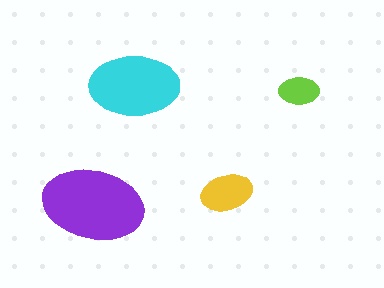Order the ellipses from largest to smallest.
the purple one, the cyan one, the yellow one, the lime one.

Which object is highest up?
The cyan ellipse is topmost.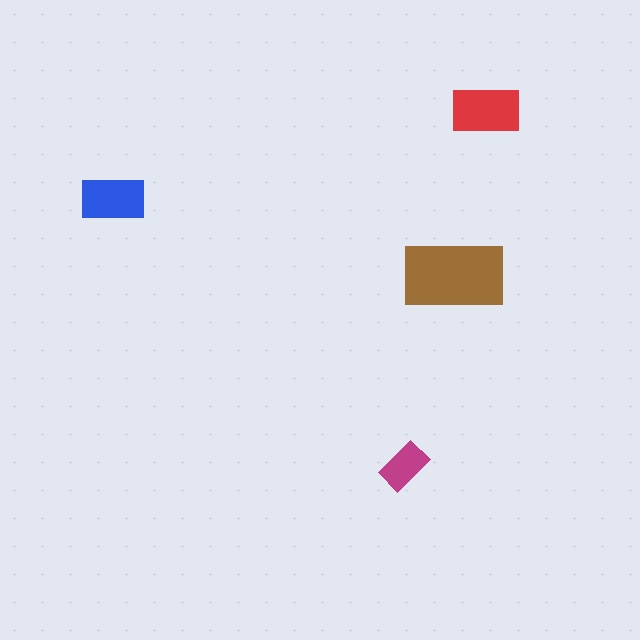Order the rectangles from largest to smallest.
the brown one, the red one, the blue one, the magenta one.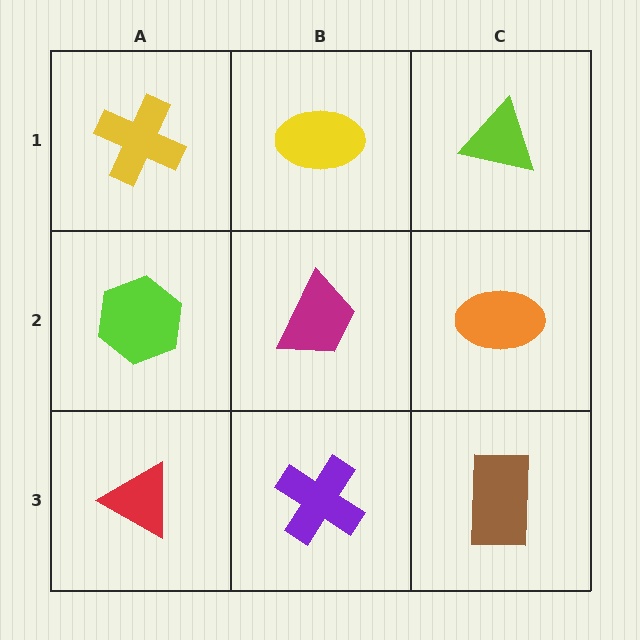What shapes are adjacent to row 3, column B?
A magenta trapezoid (row 2, column B), a red triangle (row 3, column A), a brown rectangle (row 3, column C).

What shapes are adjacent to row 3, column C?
An orange ellipse (row 2, column C), a purple cross (row 3, column B).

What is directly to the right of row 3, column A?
A purple cross.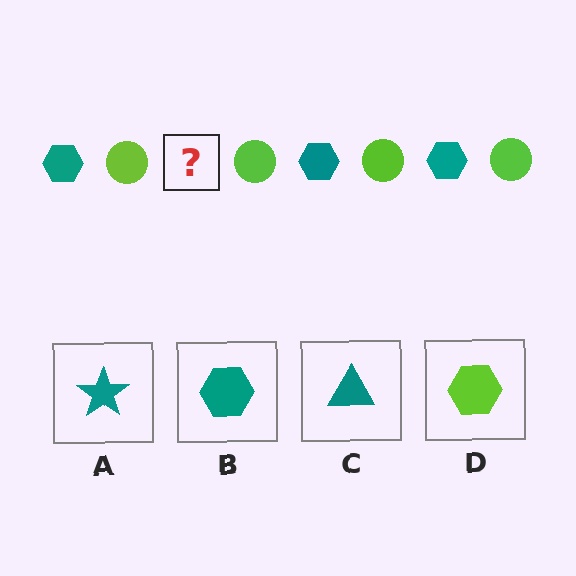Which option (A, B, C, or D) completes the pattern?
B.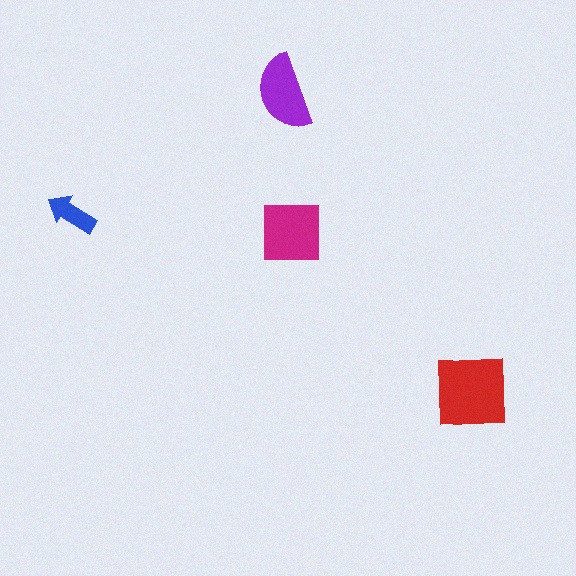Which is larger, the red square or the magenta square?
The red square.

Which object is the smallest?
The blue arrow.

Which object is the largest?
The red square.